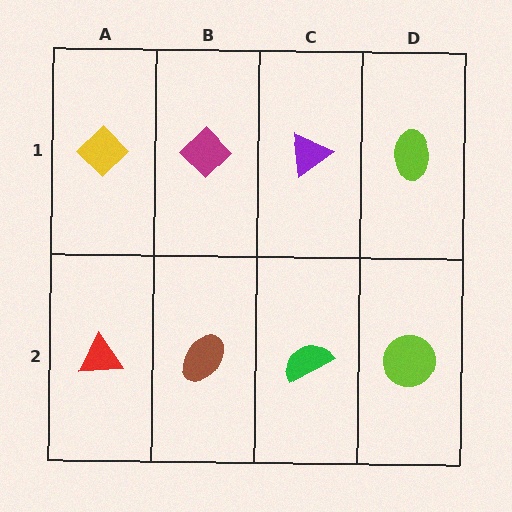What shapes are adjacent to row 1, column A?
A red triangle (row 2, column A), a magenta diamond (row 1, column B).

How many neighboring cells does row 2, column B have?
3.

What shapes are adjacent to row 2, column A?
A yellow diamond (row 1, column A), a brown ellipse (row 2, column B).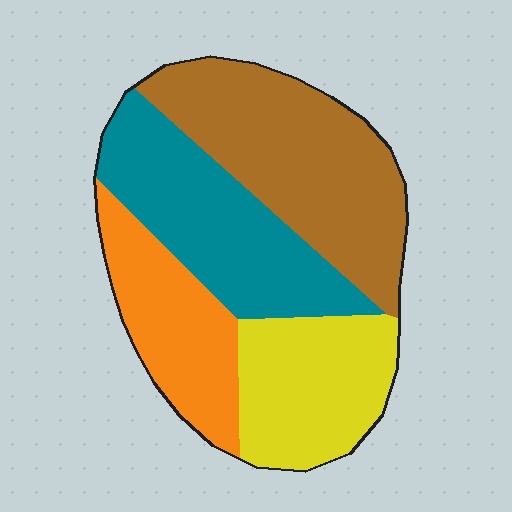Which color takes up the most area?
Brown, at roughly 35%.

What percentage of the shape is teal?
Teal takes up about one quarter (1/4) of the shape.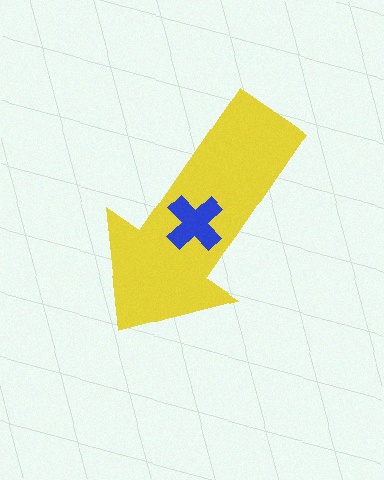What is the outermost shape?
The yellow arrow.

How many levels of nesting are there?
2.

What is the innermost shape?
The blue cross.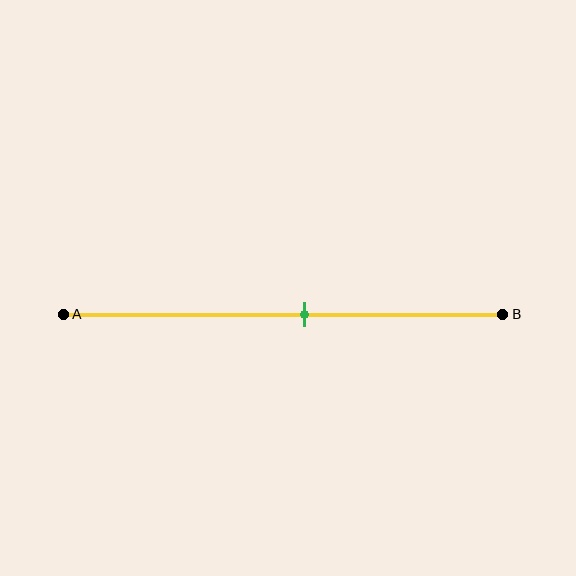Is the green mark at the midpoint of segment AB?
No, the mark is at about 55% from A, not at the 50% midpoint.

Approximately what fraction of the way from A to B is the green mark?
The green mark is approximately 55% of the way from A to B.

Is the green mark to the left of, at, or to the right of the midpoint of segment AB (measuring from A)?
The green mark is to the right of the midpoint of segment AB.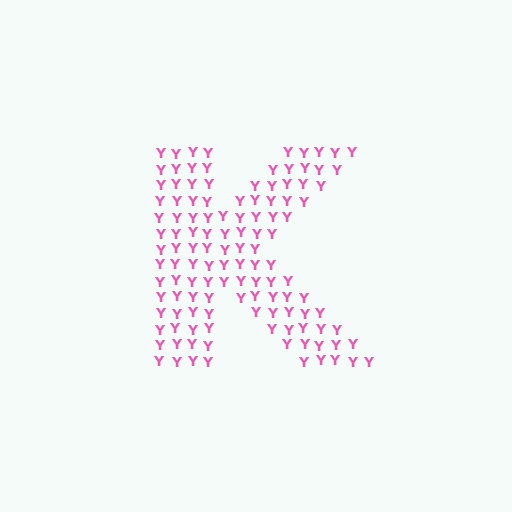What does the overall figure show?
The overall figure shows the letter K.